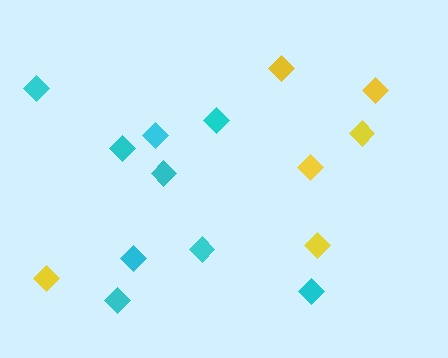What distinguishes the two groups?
There are 2 groups: one group of yellow diamonds (6) and one group of cyan diamonds (9).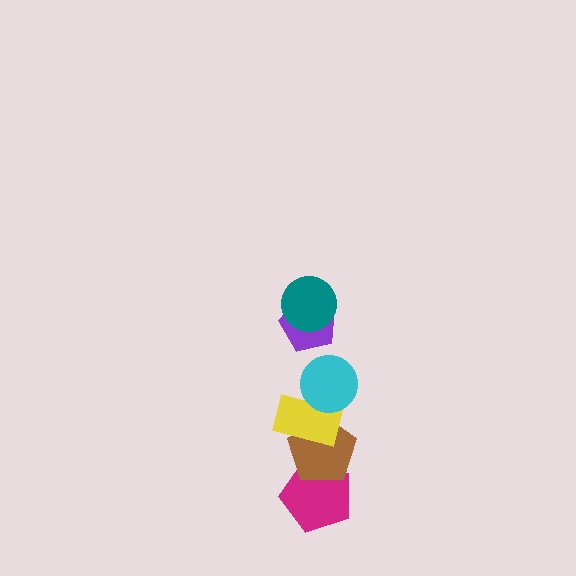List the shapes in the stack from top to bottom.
From top to bottom: the teal circle, the purple pentagon, the cyan circle, the yellow rectangle, the brown pentagon, the magenta pentagon.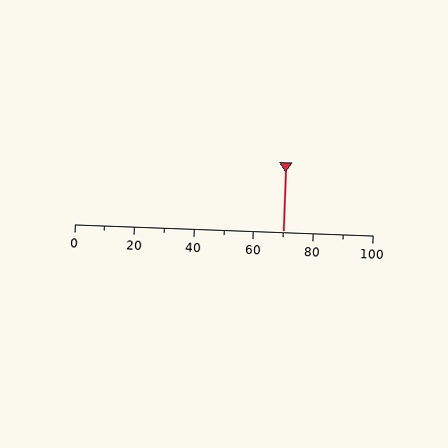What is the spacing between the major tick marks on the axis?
The major ticks are spaced 20 apart.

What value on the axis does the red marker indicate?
The marker indicates approximately 70.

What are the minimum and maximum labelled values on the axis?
The axis runs from 0 to 100.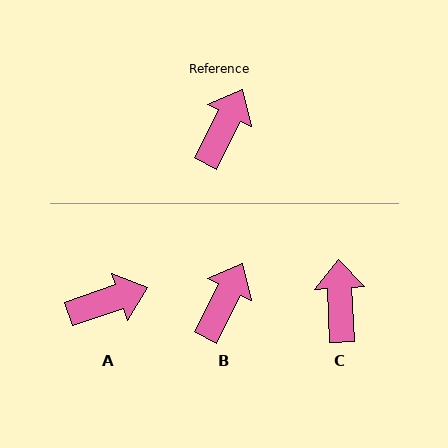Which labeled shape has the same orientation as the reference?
B.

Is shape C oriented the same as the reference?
No, it is off by about 29 degrees.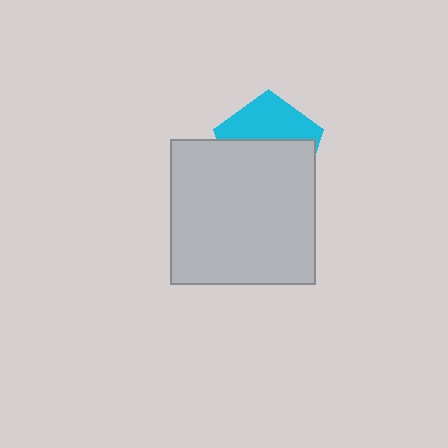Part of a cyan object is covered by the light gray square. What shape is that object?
It is a pentagon.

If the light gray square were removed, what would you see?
You would see the complete cyan pentagon.